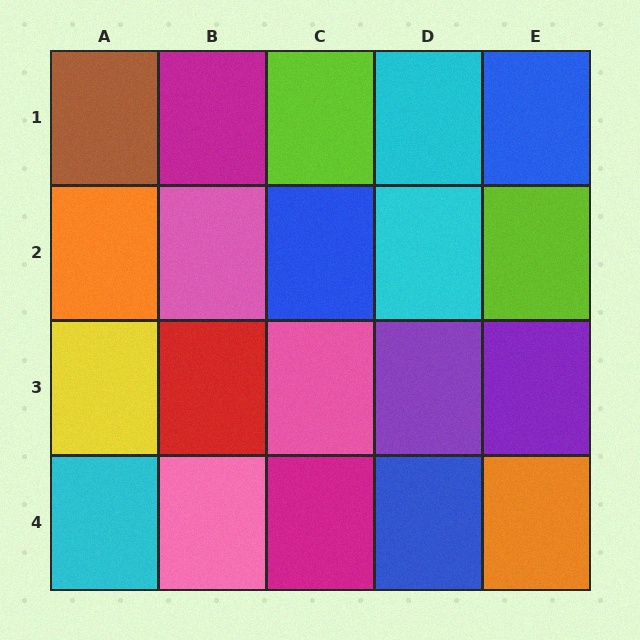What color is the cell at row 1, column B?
Magenta.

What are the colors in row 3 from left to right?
Yellow, red, pink, purple, purple.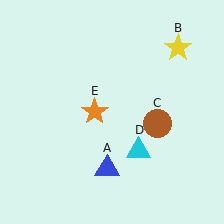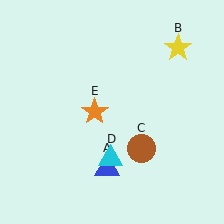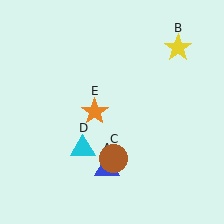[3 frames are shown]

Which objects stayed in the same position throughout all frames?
Blue triangle (object A) and yellow star (object B) and orange star (object E) remained stationary.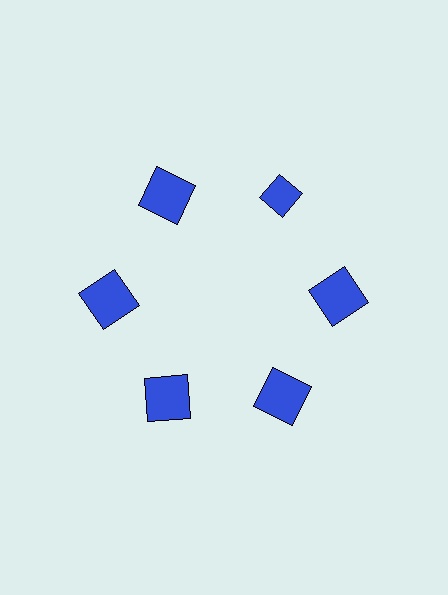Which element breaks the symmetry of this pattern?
The blue diamond at roughly the 1 o'clock position breaks the symmetry. All other shapes are blue squares.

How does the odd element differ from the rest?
It has a different shape: diamond instead of square.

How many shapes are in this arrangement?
There are 6 shapes arranged in a ring pattern.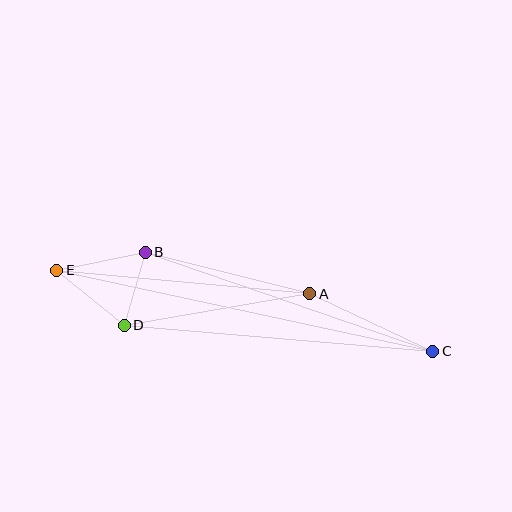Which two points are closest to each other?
Points B and D are closest to each other.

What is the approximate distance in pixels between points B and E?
The distance between B and E is approximately 90 pixels.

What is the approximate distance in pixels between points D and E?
The distance between D and E is approximately 87 pixels.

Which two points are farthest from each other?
Points C and E are farthest from each other.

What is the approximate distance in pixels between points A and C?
The distance between A and C is approximately 136 pixels.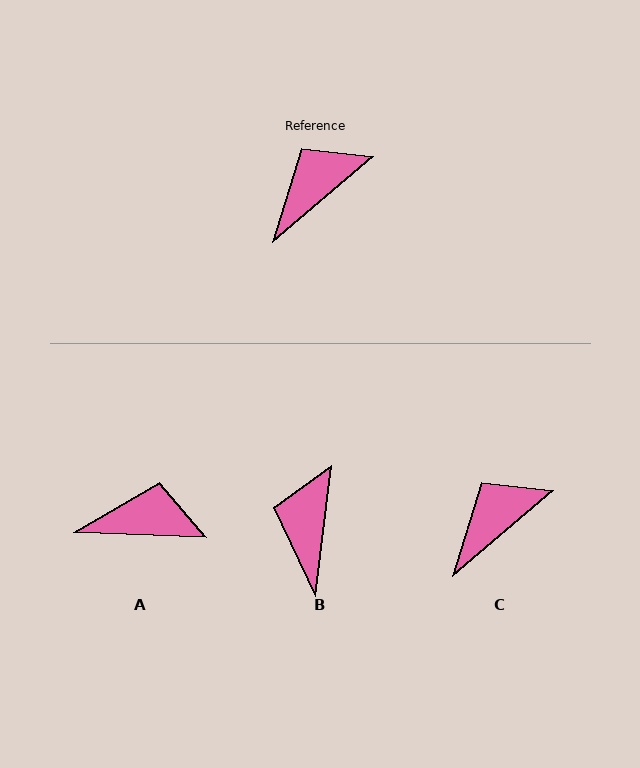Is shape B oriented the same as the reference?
No, it is off by about 42 degrees.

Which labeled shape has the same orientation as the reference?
C.